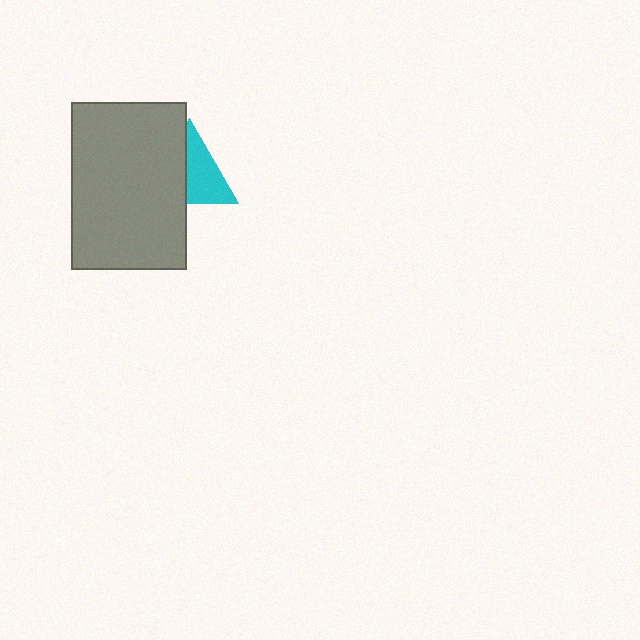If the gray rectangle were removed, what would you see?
You would see the complete cyan triangle.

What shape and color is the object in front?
The object in front is a gray rectangle.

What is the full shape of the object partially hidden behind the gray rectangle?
The partially hidden object is a cyan triangle.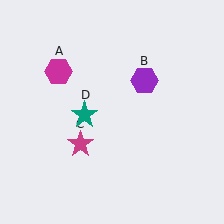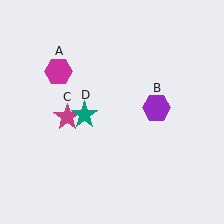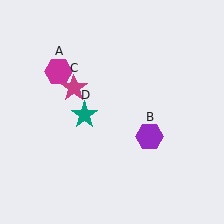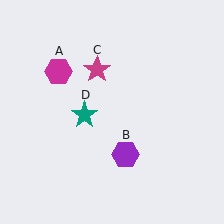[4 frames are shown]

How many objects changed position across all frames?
2 objects changed position: purple hexagon (object B), magenta star (object C).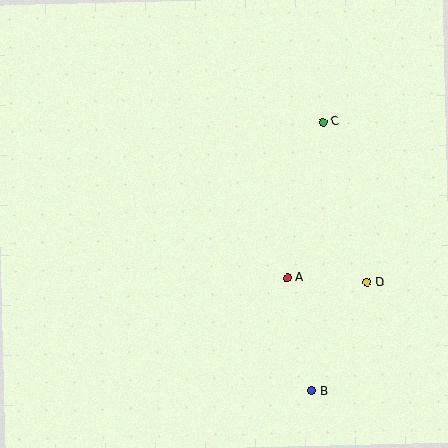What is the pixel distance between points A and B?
The distance between A and B is 116 pixels.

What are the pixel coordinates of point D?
Point D is at (367, 282).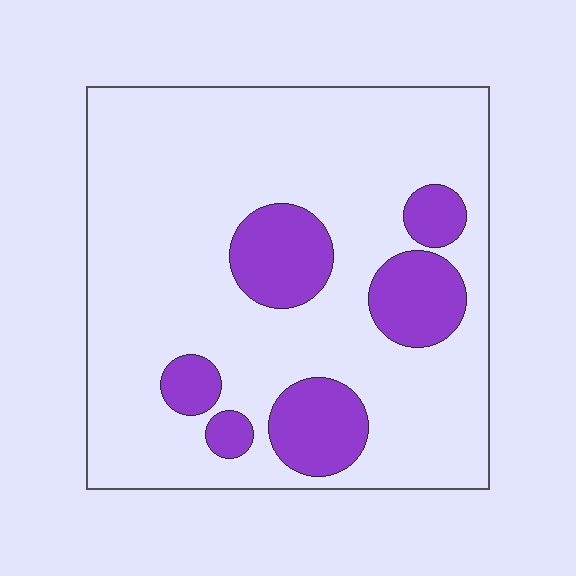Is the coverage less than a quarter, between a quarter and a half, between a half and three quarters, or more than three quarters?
Less than a quarter.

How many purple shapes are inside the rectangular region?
6.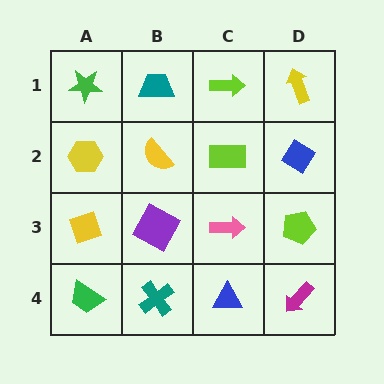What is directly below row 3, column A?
A green trapezoid.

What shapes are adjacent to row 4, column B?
A purple square (row 3, column B), a green trapezoid (row 4, column A), a blue triangle (row 4, column C).